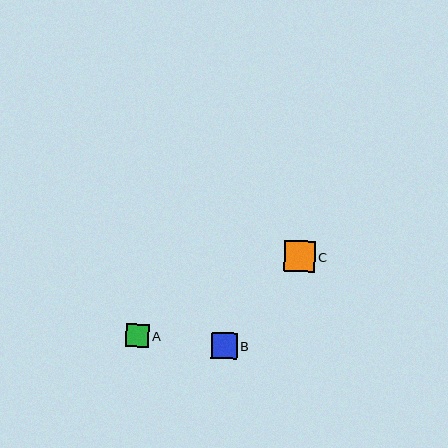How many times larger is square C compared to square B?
Square C is approximately 1.2 times the size of square B.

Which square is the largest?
Square C is the largest with a size of approximately 31 pixels.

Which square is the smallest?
Square A is the smallest with a size of approximately 23 pixels.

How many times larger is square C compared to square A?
Square C is approximately 1.3 times the size of square A.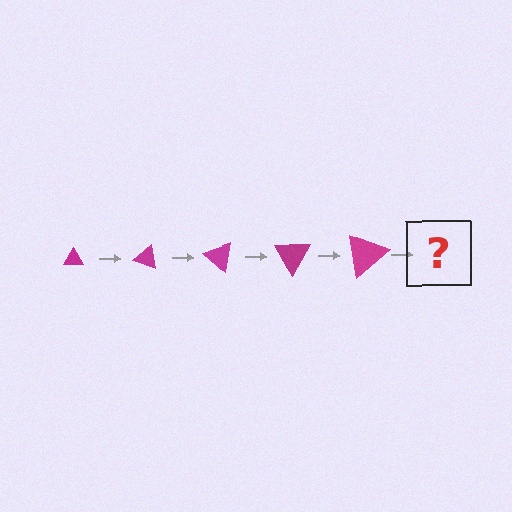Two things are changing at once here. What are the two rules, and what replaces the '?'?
The two rules are that the triangle grows larger each step and it rotates 20 degrees each step. The '?' should be a triangle, larger than the previous one and rotated 100 degrees from the start.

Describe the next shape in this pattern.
It should be a triangle, larger than the previous one and rotated 100 degrees from the start.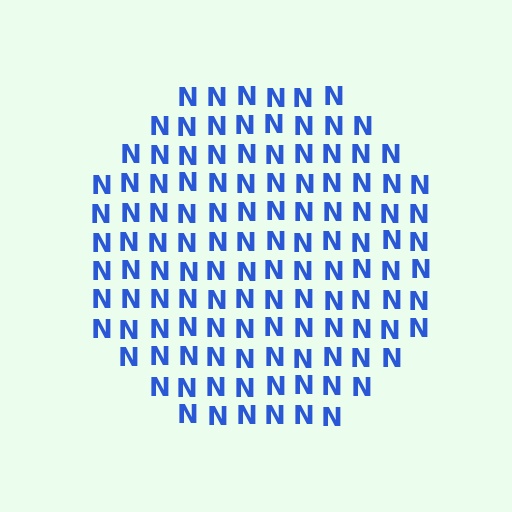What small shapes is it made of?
It is made of small letter N's.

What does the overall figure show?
The overall figure shows a circle.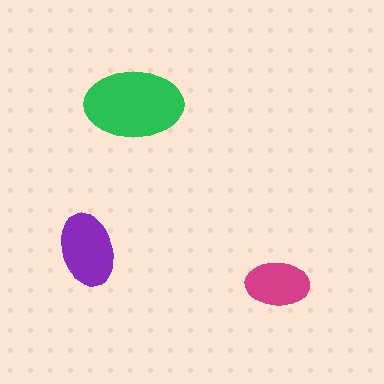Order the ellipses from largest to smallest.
the green one, the purple one, the magenta one.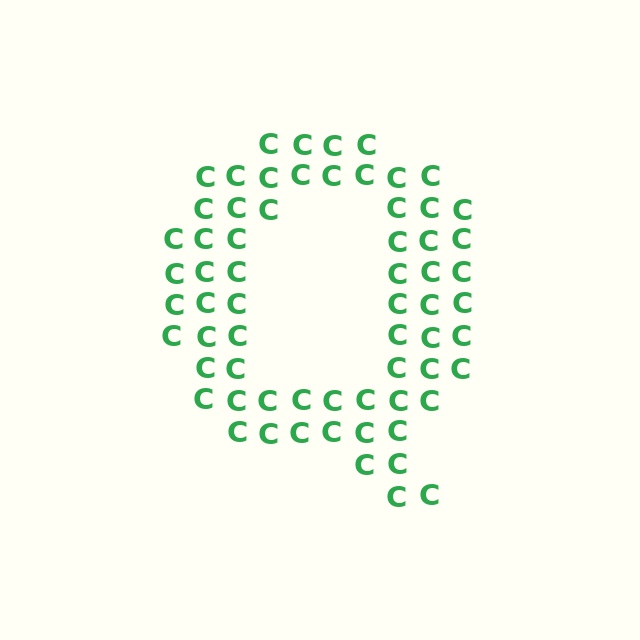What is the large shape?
The large shape is the letter Q.